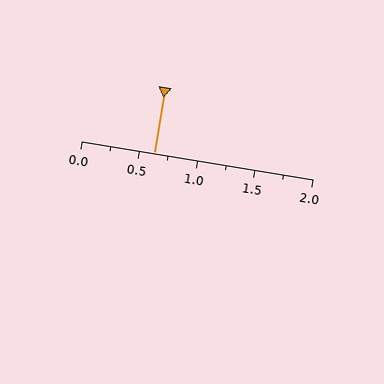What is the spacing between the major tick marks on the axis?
The major ticks are spaced 0.5 apart.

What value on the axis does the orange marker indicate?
The marker indicates approximately 0.62.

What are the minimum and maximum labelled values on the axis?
The axis runs from 0.0 to 2.0.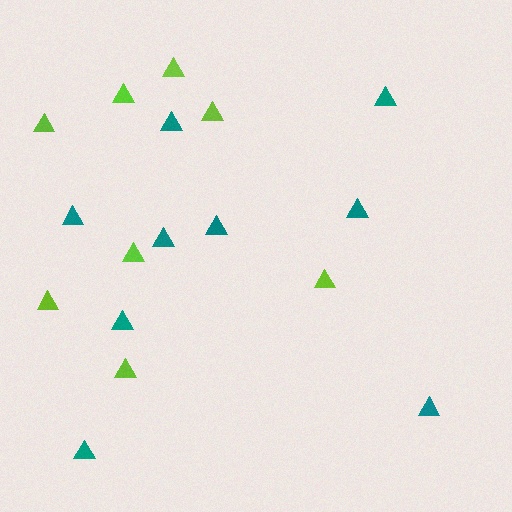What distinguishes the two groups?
There are 2 groups: one group of teal triangles (9) and one group of lime triangles (8).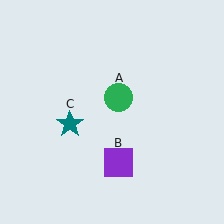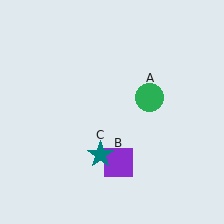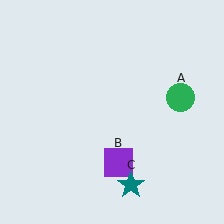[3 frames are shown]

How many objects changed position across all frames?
2 objects changed position: green circle (object A), teal star (object C).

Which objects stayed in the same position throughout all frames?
Purple square (object B) remained stationary.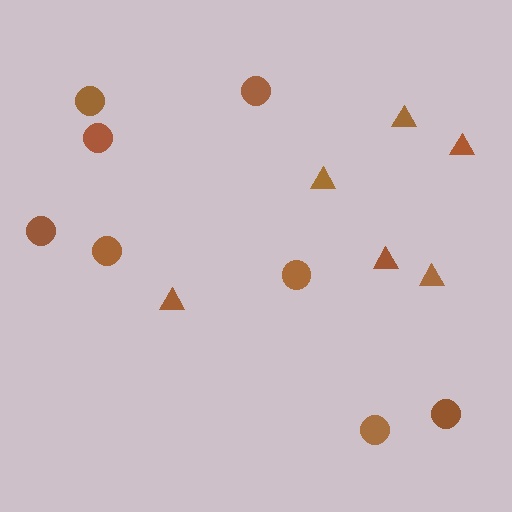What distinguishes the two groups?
There are 2 groups: one group of circles (8) and one group of triangles (6).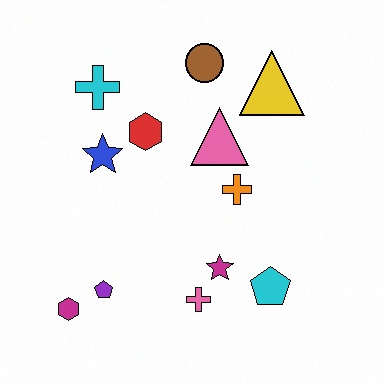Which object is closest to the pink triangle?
The orange cross is closest to the pink triangle.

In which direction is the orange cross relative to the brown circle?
The orange cross is below the brown circle.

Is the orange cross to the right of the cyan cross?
Yes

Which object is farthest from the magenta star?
The cyan cross is farthest from the magenta star.